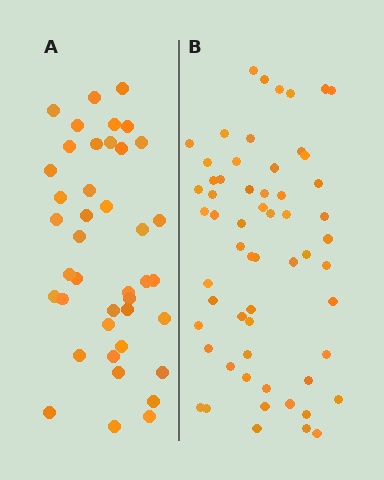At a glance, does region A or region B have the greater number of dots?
Region B (the right region) has more dots.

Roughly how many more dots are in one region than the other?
Region B has approximately 20 more dots than region A.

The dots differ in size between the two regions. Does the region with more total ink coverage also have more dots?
No. Region A has more total ink coverage because its dots are larger, but region B actually contains more individual dots. Total area can be misleading — the number of items is what matters here.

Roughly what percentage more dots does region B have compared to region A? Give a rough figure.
About 45% more.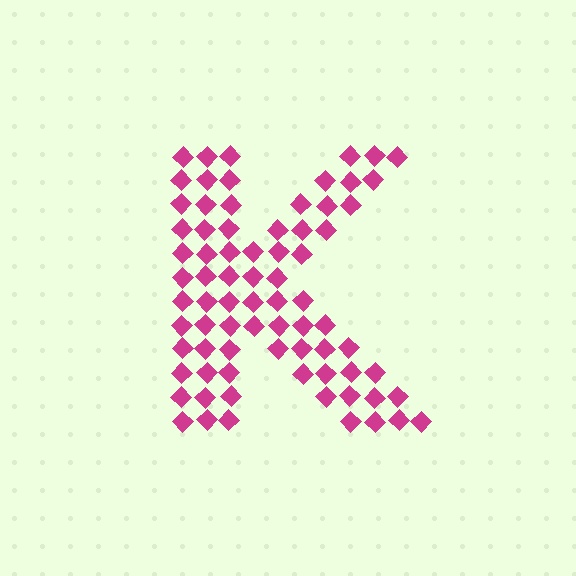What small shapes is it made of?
It is made of small diamonds.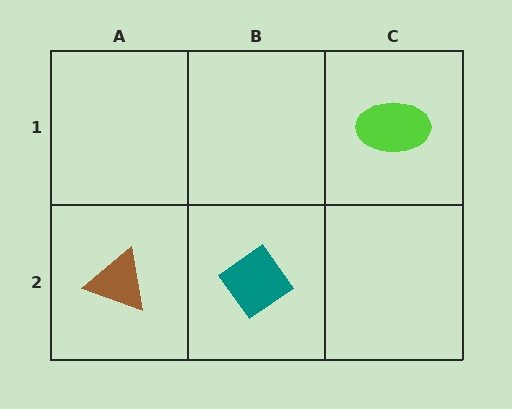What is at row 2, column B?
A teal diamond.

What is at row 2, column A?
A brown triangle.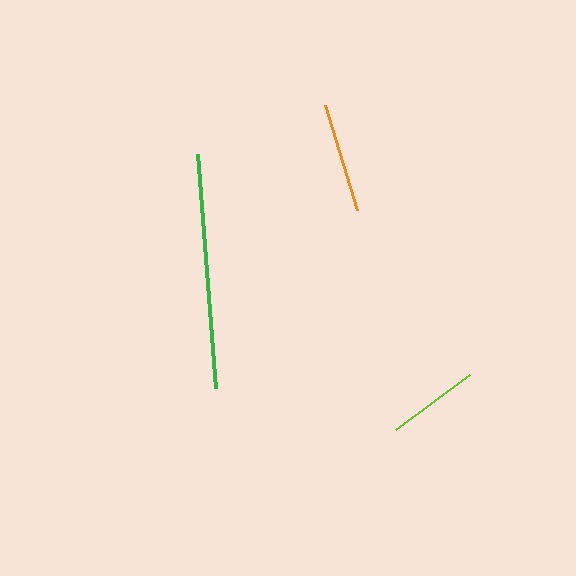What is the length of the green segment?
The green segment is approximately 235 pixels long.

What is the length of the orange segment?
The orange segment is approximately 109 pixels long.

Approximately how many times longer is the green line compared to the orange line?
The green line is approximately 2.1 times the length of the orange line.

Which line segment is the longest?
The green line is the longest at approximately 235 pixels.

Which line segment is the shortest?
The lime line is the shortest at approximately 93 pixels.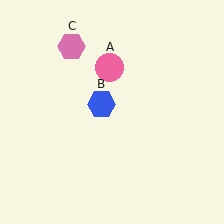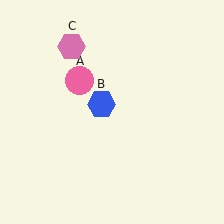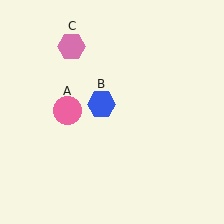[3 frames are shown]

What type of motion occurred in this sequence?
The pink circle (object A) rotated counterclockwise around the center of the scene.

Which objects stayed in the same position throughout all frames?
Blue hexagon (object B) and pink hexagon (object C) remained stationary.